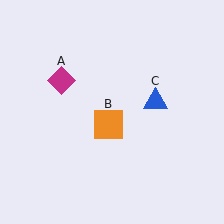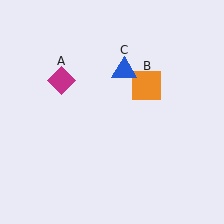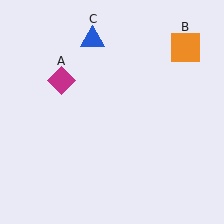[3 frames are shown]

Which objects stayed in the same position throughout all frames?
Magenta diamond (object A) remained stationary.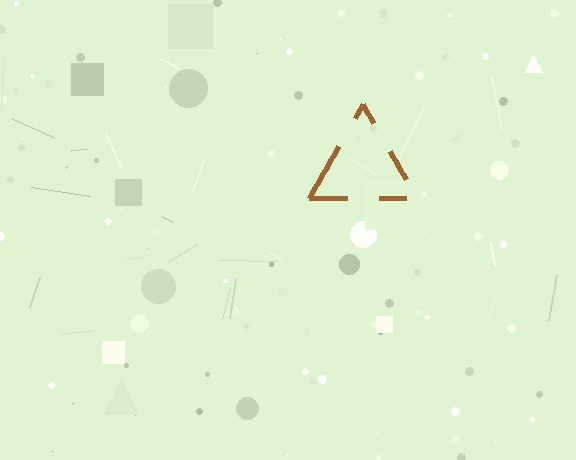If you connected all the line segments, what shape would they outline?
They would outline a triangle.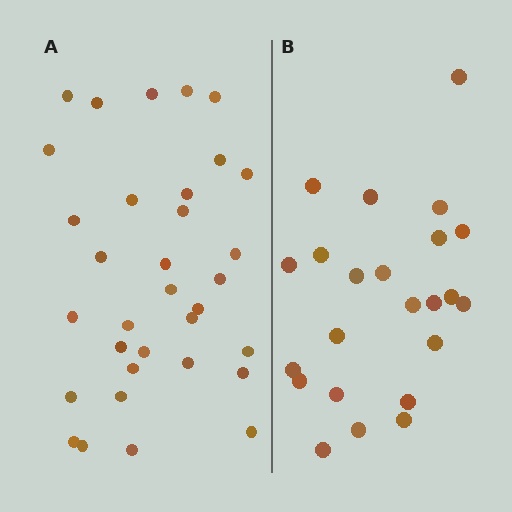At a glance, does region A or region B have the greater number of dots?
Region A (the left region) has more dots.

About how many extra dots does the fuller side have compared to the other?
Region A has roughly 10 or so more dots than region B.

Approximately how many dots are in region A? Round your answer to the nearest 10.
About 30 dots. (The exact count is 33, which rounds to 30.)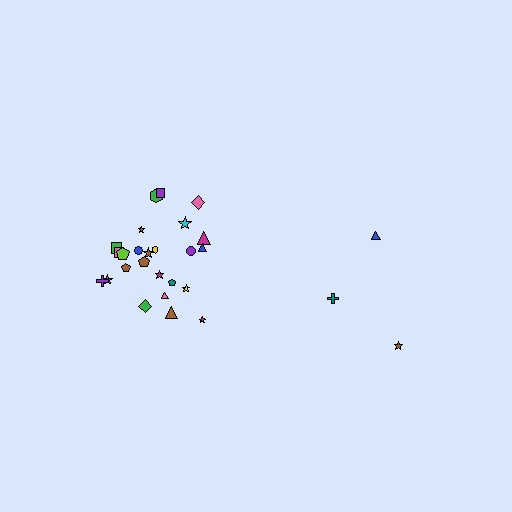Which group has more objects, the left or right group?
The left group.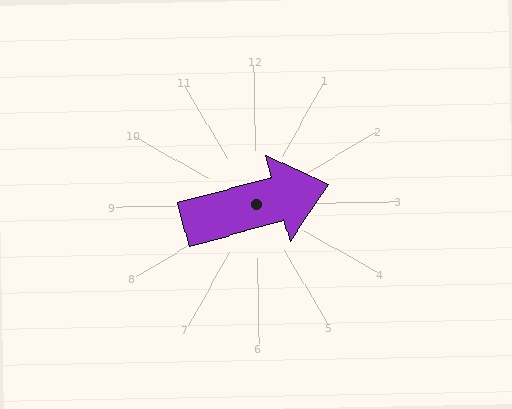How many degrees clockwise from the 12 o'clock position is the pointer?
Approximately 76 degrees.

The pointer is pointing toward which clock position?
Roughly 3 o'clock.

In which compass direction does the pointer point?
East.